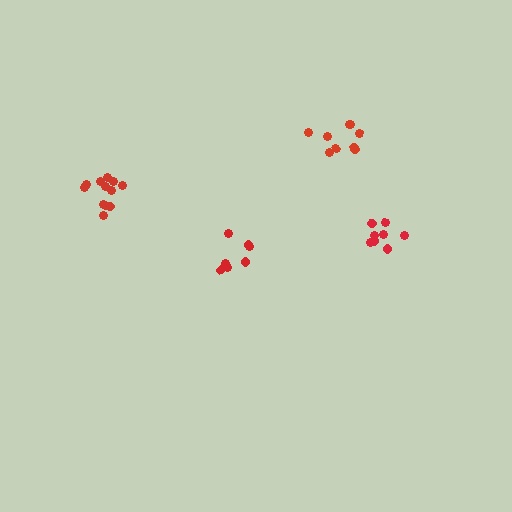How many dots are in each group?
Group 1: 8 dots, Group 2: 7 dots, Group 3: 9 dots, Group 4: 12 dots (36 total).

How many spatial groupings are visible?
There are 4 spatial groupings.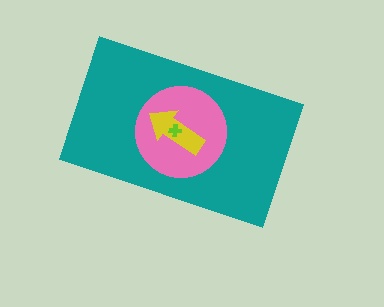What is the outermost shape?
The teal rectangle.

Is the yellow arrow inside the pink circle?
Yes.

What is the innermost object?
The lime cross.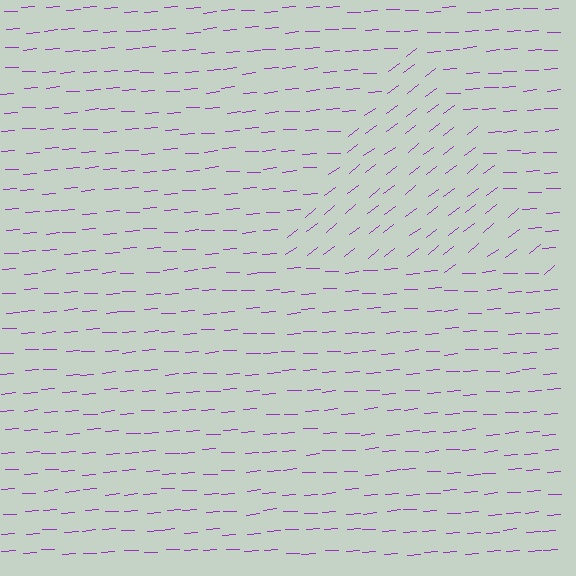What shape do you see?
I see a triangle.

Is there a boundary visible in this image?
Yes, there is a texture boundary formed by a change in line orientation.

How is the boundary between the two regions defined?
The boundary is defined purely by a change in line orientation (approximately 34 degrees difference). All lines are the same color and thickness.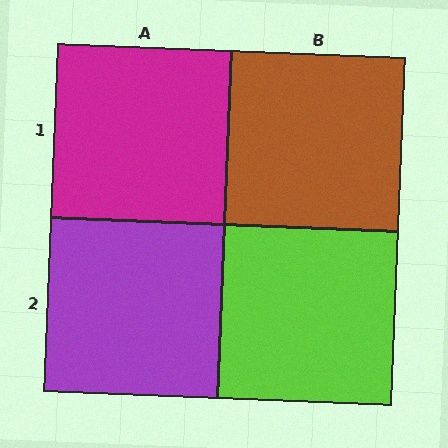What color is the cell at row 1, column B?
Brown.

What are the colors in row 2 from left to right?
Purple, lime.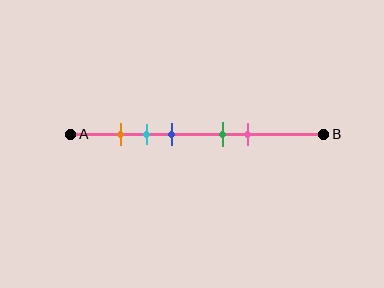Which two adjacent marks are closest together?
The orange and cyan marks are the closest adjacent pair.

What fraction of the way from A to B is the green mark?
The green mark is approximately 60% (0.6) of the way from A to B.